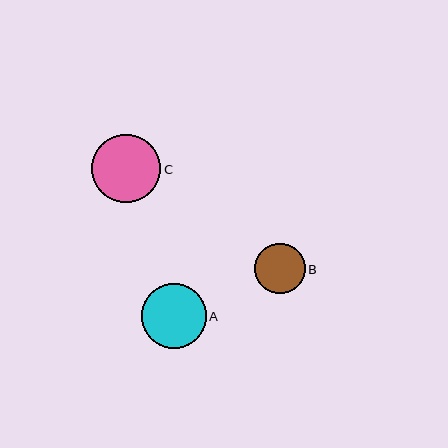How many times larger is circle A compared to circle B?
Circle A is approximately 1.3 times the size of circle B.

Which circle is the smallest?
Circle B is the smallest with a size of approximately 50 pixels.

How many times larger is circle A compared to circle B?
Circle A is approximately 1.3 times the size of circle B.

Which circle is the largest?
Circle C is the largest with a size of approximately 69 pixels.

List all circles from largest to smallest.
From largest to smallest: C, A, B.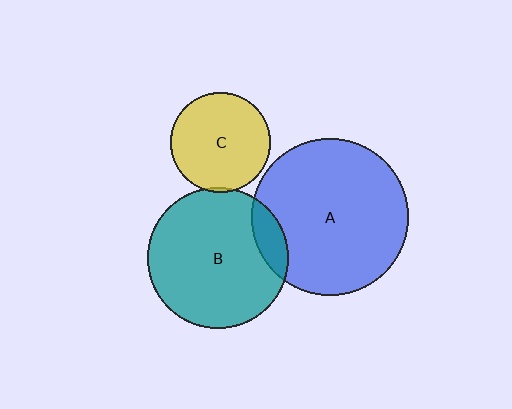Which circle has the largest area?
Circle A (blue).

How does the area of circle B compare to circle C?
Approximately 2.0 times.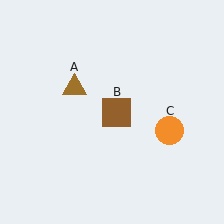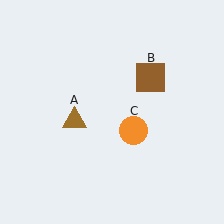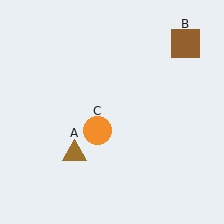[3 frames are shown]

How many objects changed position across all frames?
3 objects changed position: brown triangle (object A), brown square (object B), orange circle (object C).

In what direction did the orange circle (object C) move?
The orange circle (object C) moved left.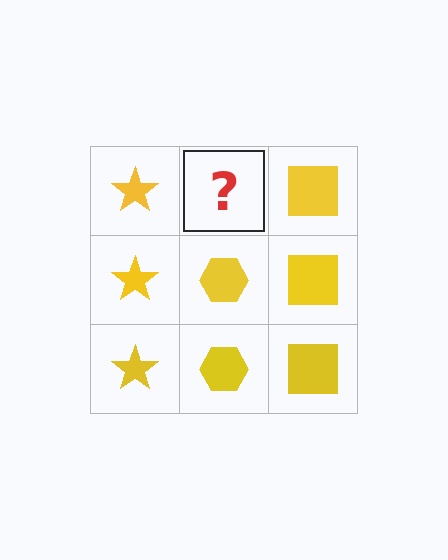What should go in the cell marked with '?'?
The missing cell should contain a yellow hexagon.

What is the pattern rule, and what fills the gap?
The rule is that each column has a consistent shape. The gap should be filled with a yellow hexagon.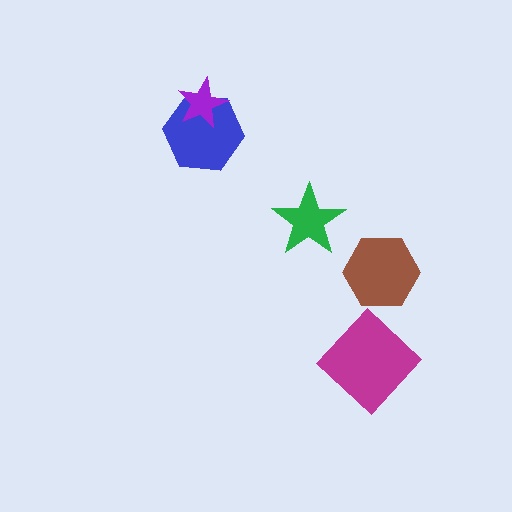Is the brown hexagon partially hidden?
No, no other shape covers it.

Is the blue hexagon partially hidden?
Yes, it is partially covered by another shape.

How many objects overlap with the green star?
0 objects overlap with the green star.